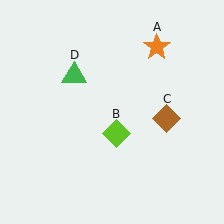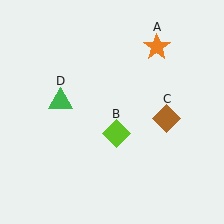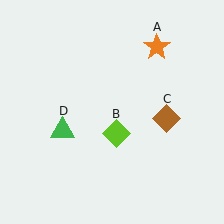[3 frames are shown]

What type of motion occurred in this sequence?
The green triangle (object D) rotated counterclockwise around the center of the scene.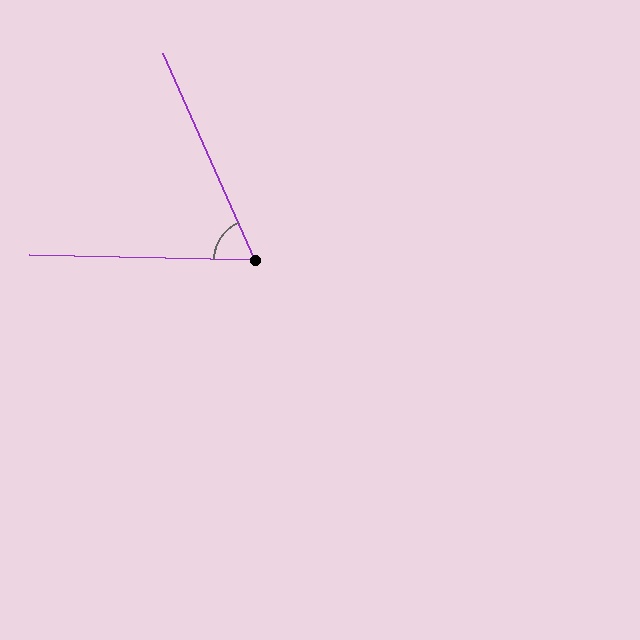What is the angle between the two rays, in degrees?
Approximately 65 degrees.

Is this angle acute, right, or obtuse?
It is acute.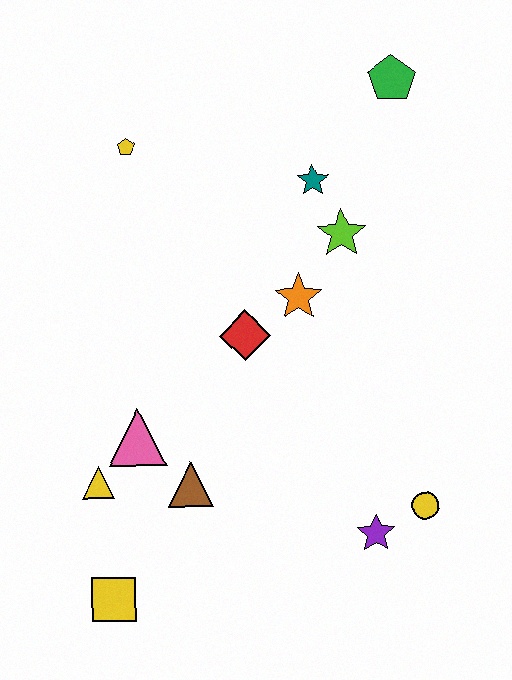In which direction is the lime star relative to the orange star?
The lime star is above the orange star.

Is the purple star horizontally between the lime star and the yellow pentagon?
No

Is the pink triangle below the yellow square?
No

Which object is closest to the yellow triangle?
The pink triangle is closest to the yellow triangle.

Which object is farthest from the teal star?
The yellow square is farthest from the teal star.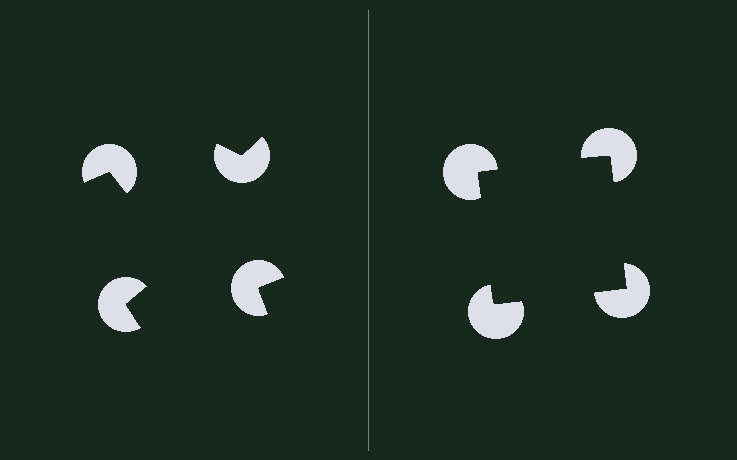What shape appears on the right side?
An illusory square.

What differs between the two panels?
The pac-man discs are positioned identically on both sides; only the wedge orientations differ. On the right they align to a square; on the left they are misaligned.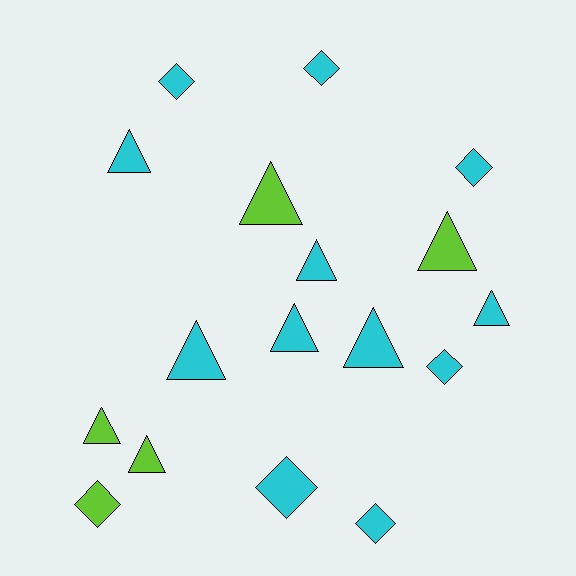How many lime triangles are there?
There are 4 lime triangles.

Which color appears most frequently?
Cyan, with 12 objects.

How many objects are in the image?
There are 17 objects.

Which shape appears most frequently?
Triangle, with 10 objects.